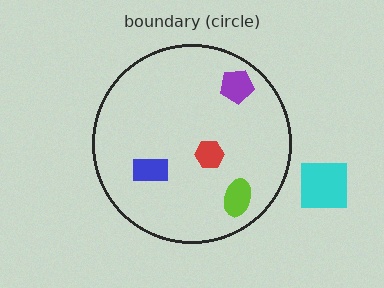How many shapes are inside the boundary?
4 inside, 1 outside.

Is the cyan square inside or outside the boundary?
Outside.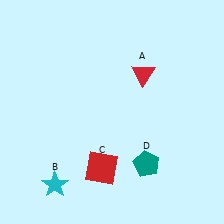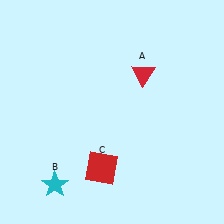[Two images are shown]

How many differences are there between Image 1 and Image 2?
There is 1 difference between the two images.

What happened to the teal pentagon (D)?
The teal pentagon (D) was removed in Image 2. It was in the bottom-right area of Image 1.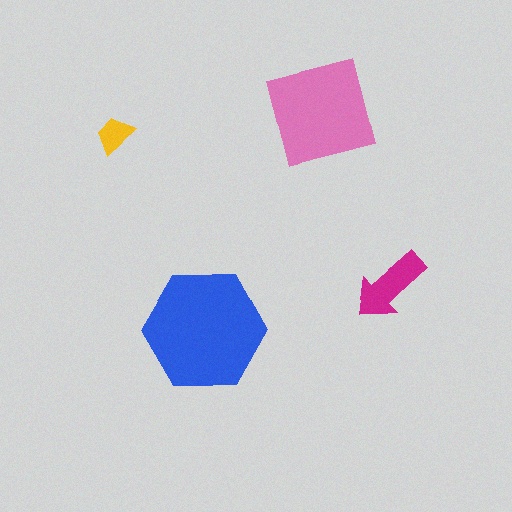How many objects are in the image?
There are 4 objects in the image.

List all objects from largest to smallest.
The blue hexagon, the pink square, the magenta arrow, the yellow trapezoid.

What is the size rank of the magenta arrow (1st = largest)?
3rd.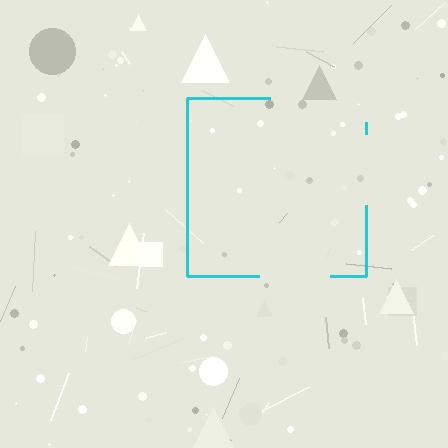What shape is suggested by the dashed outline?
The dashed outline suggests a square.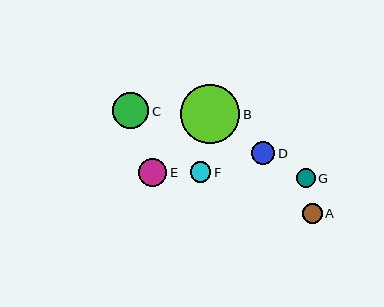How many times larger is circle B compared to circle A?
Circle B is approximately 3.0 times the size of circle A.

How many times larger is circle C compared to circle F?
Circle C is approximately 1.8 times the size of circle F.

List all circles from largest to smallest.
From largest to smallest: B, C, E, D, F, A, G.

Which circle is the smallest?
Circle G is the smallest with a size of approximately 19 pixels.